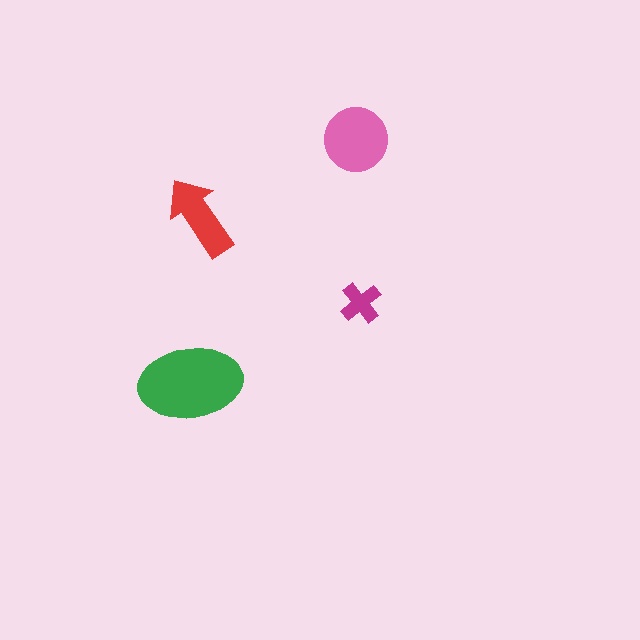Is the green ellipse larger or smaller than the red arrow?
Larger.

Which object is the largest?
The green ellipse.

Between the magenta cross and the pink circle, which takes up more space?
The pink circle.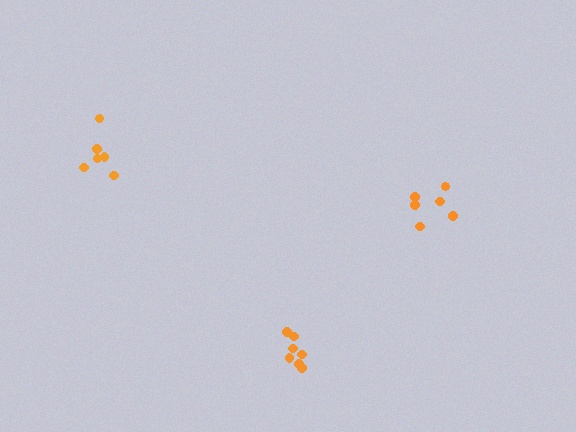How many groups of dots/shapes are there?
There are 3 groups.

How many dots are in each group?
Group 1: 6 dots, Group 2: 6 dots, Group 3: 7 dots (19 total).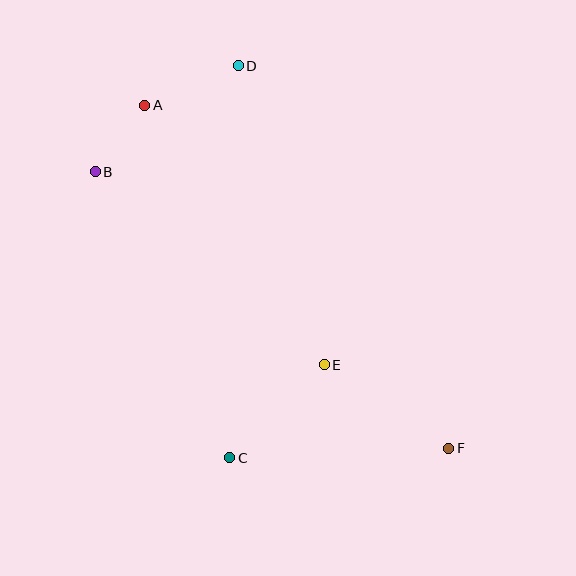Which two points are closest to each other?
Points A and B are closest to each other.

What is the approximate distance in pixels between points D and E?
The distance between D and E is approximately 311 pixels.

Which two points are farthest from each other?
Points A and F are farthest from each other.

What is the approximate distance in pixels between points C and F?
The distance between C and F is approximately 219 pixels.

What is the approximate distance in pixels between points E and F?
The distance between E and F is approximately 150 pixels.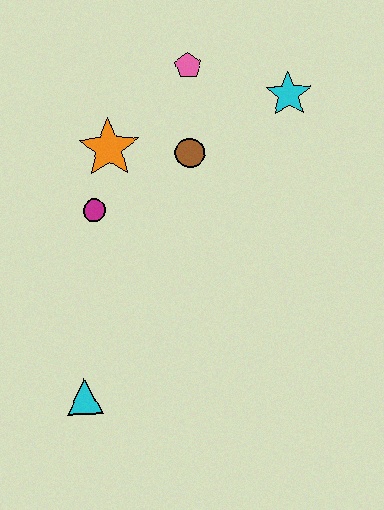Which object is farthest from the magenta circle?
The cyan star is farthest from the magenta circle.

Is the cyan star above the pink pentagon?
No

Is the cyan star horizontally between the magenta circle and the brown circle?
No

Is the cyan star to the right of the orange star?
Yes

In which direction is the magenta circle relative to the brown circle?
The magenta circle is to the left of the brown circle.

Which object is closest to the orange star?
The magenta circle is closest to the orange star.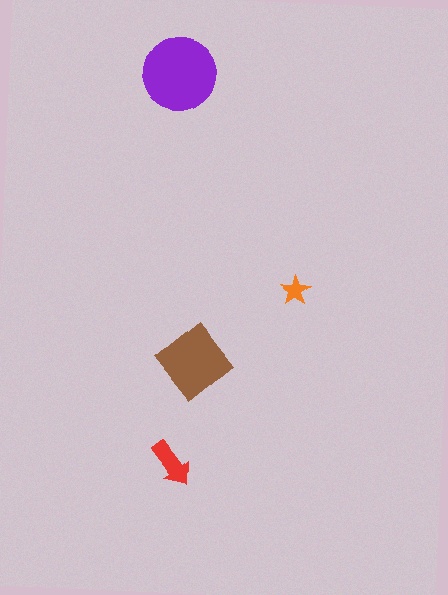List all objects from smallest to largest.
The orange star, the red arrow, the brown diamond, the purple circle.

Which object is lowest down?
The red arrow is bottommost.